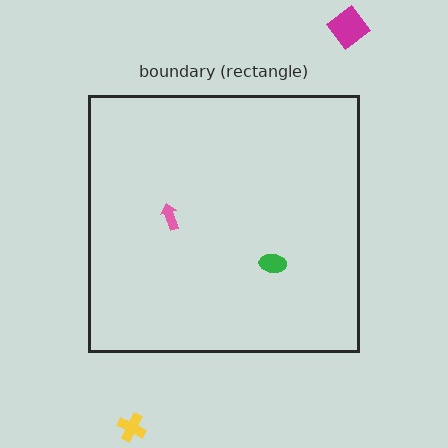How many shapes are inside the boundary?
2 inside, 2 outside.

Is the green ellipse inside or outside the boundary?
Inside.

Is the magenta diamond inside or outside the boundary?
Outside.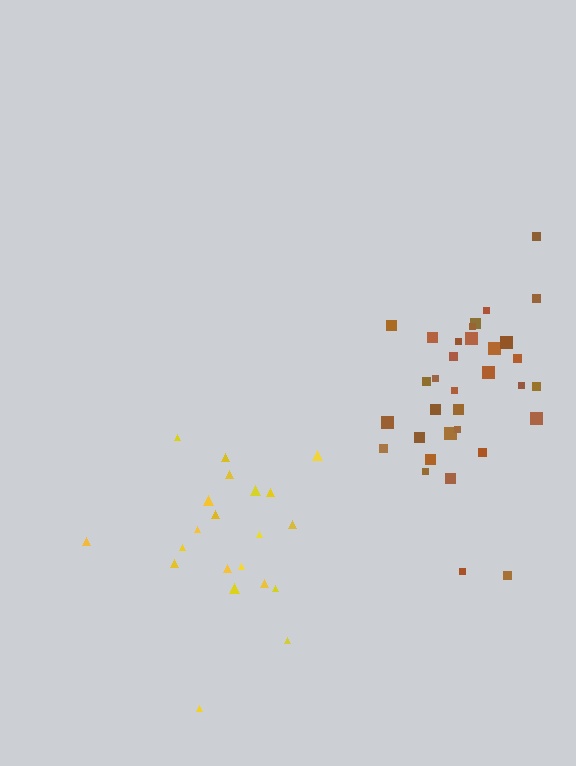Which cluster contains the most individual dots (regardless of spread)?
Brown (34).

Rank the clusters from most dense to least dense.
brown, yellow.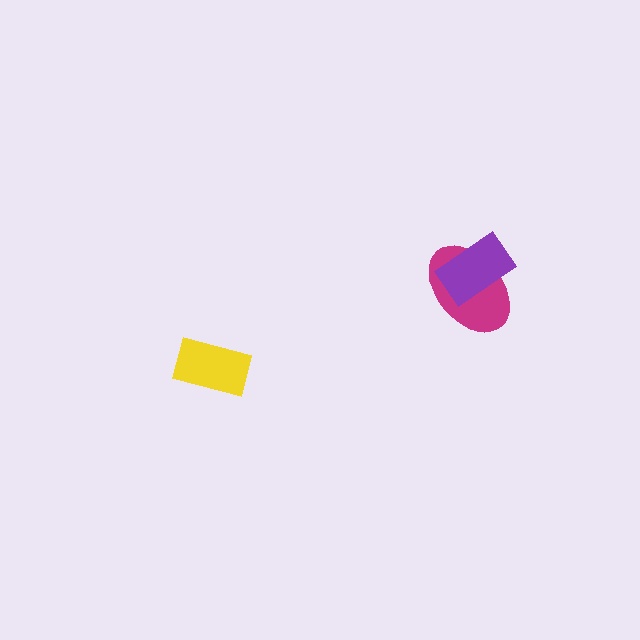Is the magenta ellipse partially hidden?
Yes, it is partially covered by another shape.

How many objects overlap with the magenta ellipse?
1 object overlaps with the magenta ellipse.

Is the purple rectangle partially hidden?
No, no other shape covers it.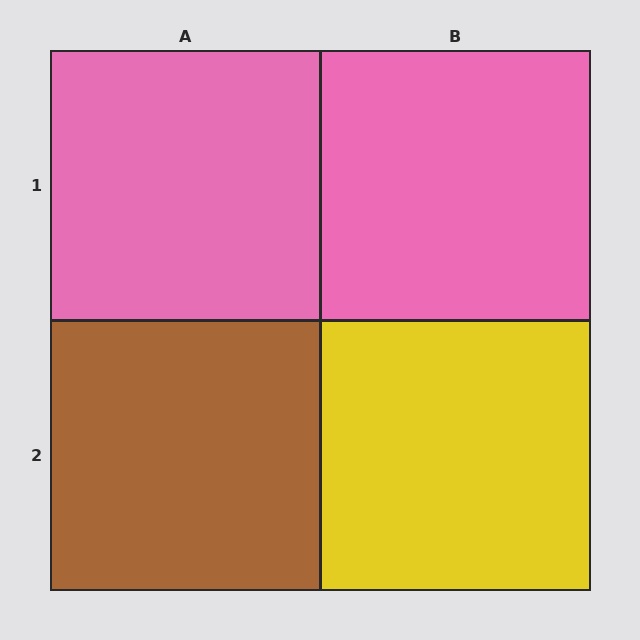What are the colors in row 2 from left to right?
Brown, yellow.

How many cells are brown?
1 cell is brown.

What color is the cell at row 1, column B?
Pink.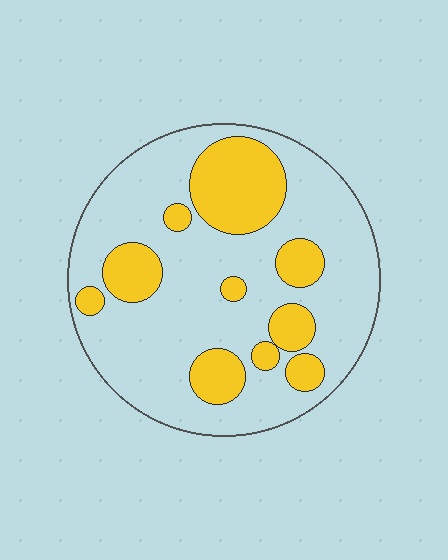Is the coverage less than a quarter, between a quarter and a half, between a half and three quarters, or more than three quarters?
Between a quarter and a half.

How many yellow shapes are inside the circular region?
10.